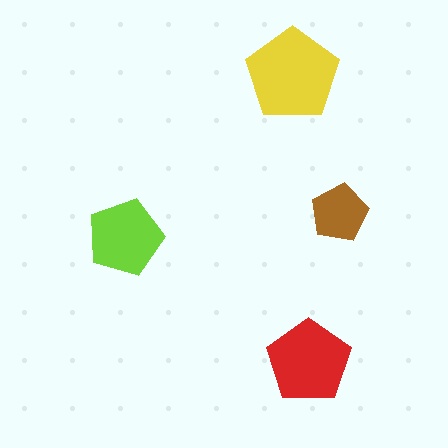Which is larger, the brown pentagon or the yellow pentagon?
The yellow one.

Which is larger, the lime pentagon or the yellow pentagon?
The yellow one.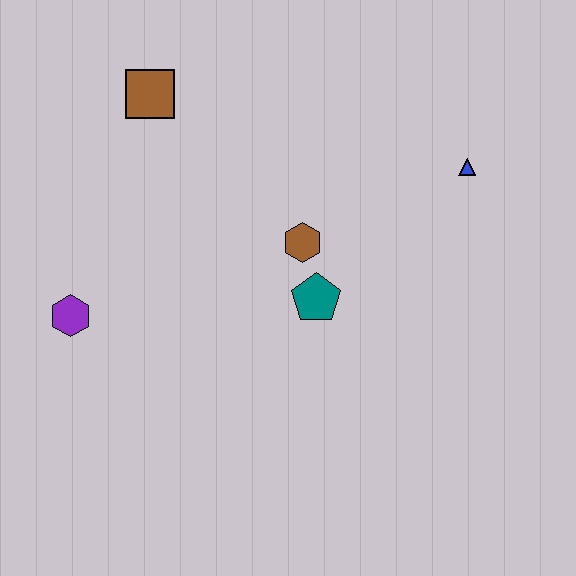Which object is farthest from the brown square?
The blue triangle is farthest from the brown square.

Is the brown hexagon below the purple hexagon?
No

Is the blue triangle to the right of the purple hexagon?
Yes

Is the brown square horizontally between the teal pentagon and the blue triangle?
No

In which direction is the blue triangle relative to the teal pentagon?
The blue triangle is to the right of the teal pentagon.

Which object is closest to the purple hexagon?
The brown square is closest to the purple hexagon.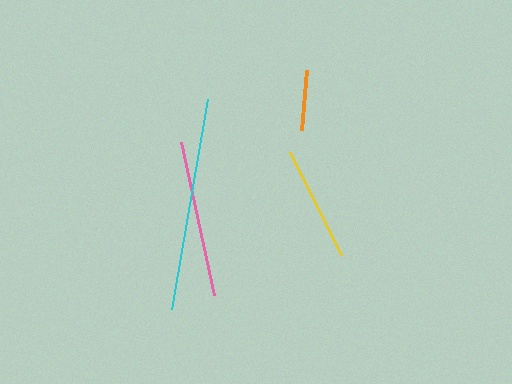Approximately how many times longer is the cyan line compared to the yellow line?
The cyan line is approximately 1.8 times the length of the yellow line.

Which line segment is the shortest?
The orange line is the shortest at approximately 60 pixels.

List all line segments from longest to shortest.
From longest to shortest: cyan, pink, yellow, orange.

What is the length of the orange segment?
The orange segment is approximately 60 pixels long.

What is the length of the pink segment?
The pink segment is approximately 157 pixels long.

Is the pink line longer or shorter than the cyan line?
The cyan line is longer than the pink line.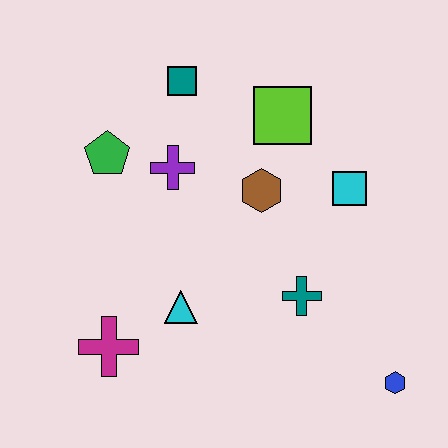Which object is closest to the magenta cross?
The cyan triangle is closest to the magenta cross.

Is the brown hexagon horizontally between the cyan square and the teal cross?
No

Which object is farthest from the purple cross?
The blue hexagon is farthest from the purple cross.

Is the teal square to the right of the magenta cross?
Yes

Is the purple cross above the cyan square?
Yes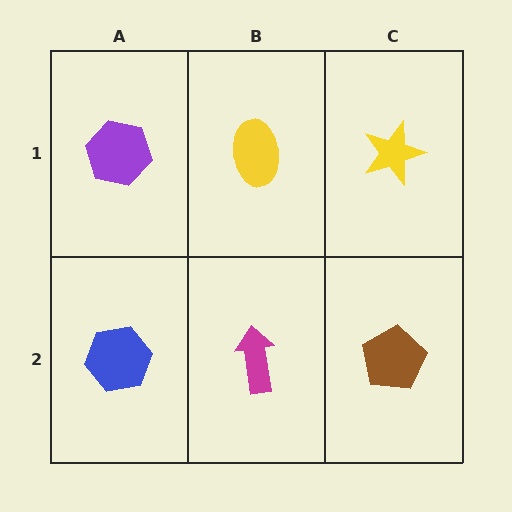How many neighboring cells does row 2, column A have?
2.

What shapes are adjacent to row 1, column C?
A brown pentagon (row 2, column C), a yellow ellipse (row 1, column B).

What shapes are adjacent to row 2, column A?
A purple hexagon (row 1, column A), a magenta arrow (row 2, column B).